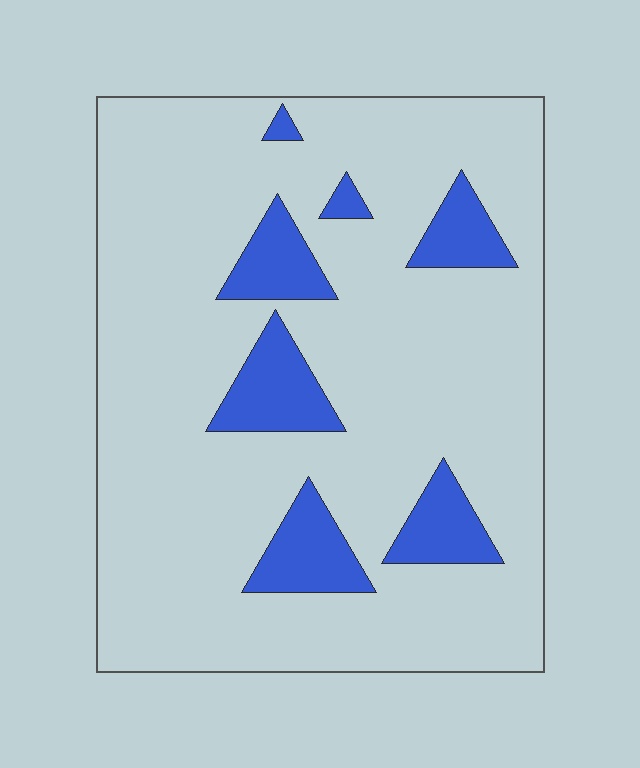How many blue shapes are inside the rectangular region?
7.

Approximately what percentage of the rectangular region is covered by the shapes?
Approximately 15%.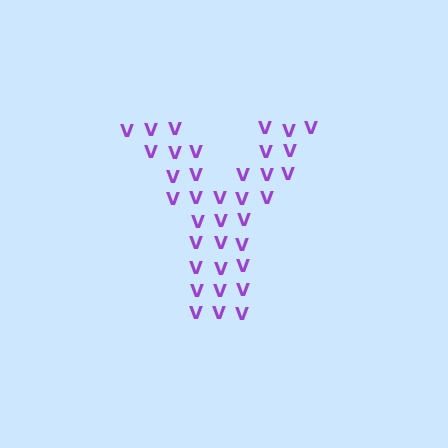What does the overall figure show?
The overall figure shows the letter Y.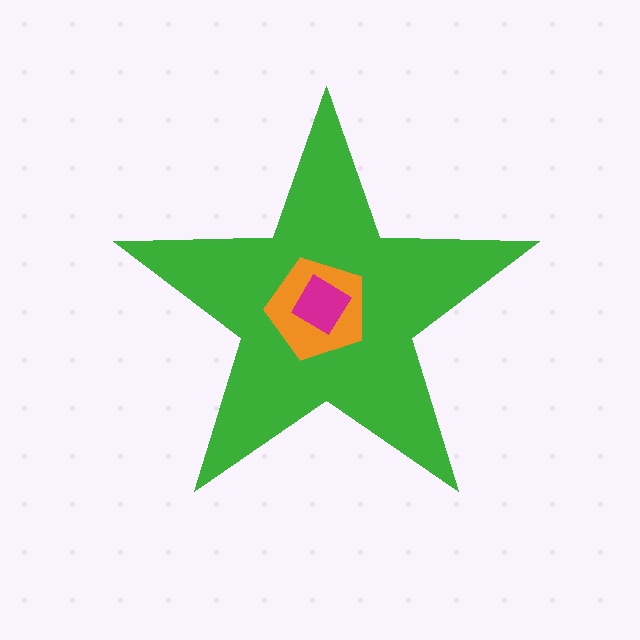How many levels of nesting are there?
3.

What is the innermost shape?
The magenta diamond.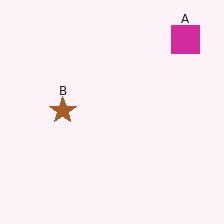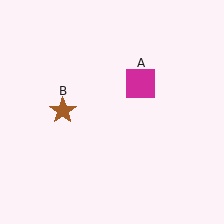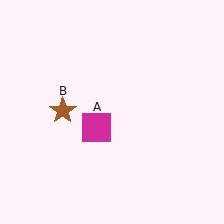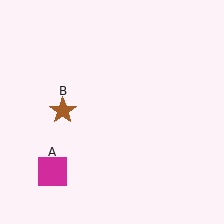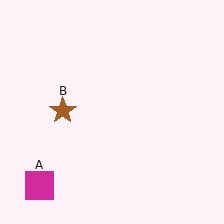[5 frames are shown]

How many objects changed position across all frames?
1 object changed position: magenta square (object A).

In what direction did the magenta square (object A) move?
The magenta square (object A) moved down and to the left.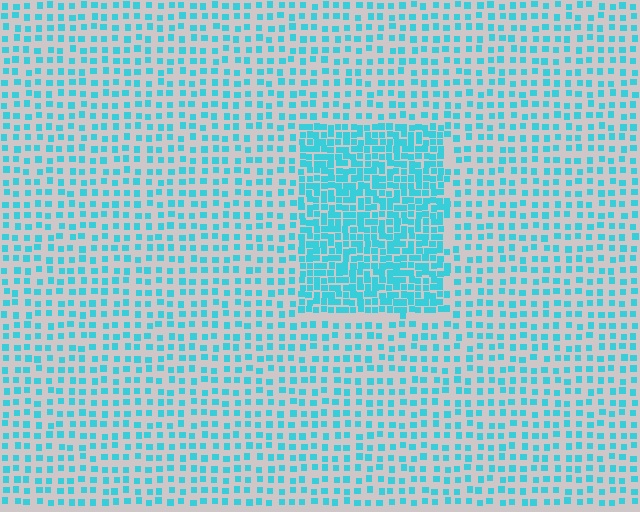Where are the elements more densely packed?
The elements are more densely packed inside the rectangle boundary.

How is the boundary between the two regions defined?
The boundary is defined by a change in element density (approximately 2.3x ratio). All elements are the same color, size, and shape.